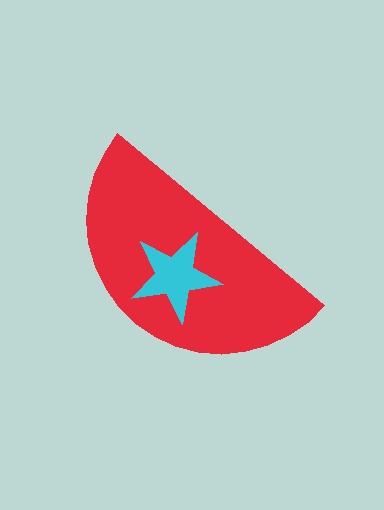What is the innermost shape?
The cyan star.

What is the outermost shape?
The red semicircle.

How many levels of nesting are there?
2.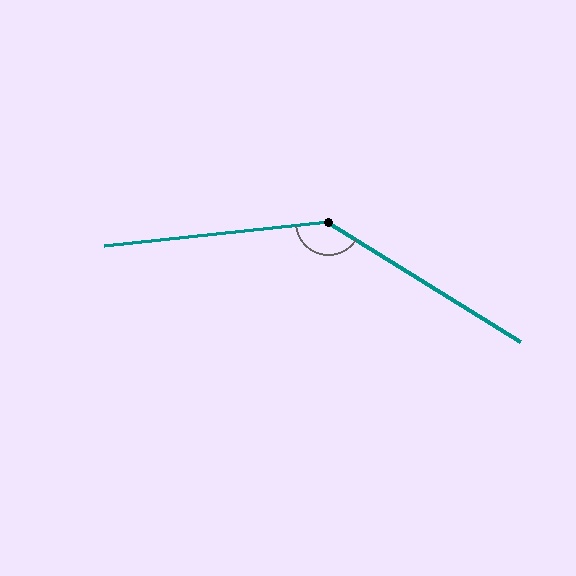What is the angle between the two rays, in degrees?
Approximately 142 degrees.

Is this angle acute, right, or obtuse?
It is obtuse.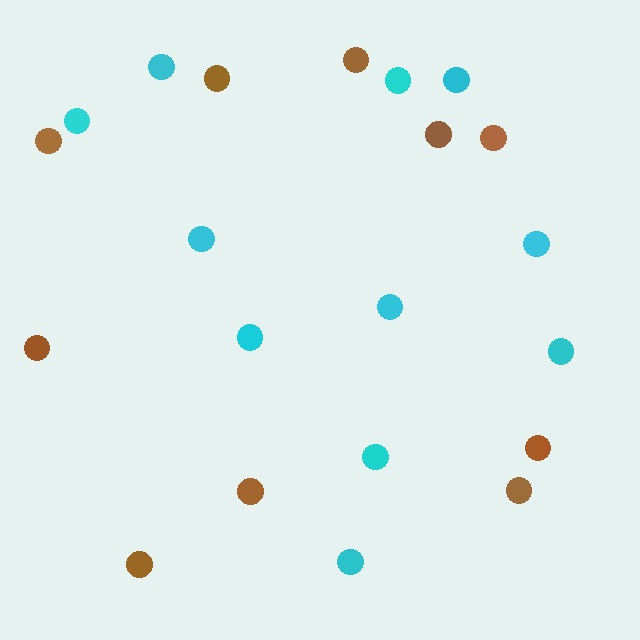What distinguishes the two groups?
There are 2 groups: one group of cyan circles (11) and one group of brown circles (10).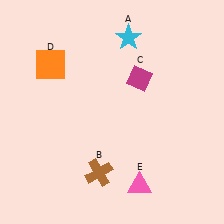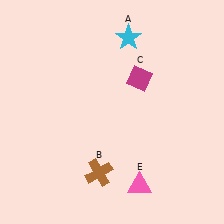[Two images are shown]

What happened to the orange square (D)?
The orange square (D) was removed in Image 2. It was in the top-left area of Image 1.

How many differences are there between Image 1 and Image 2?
There is 1 difference between the two images.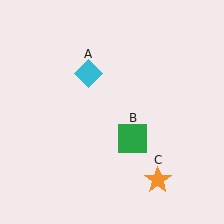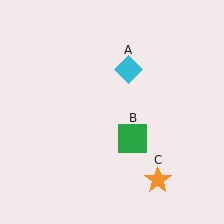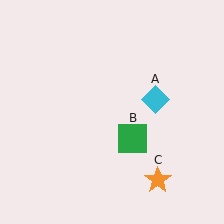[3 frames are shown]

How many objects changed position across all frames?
1 object changed position: cyan diamond (object A).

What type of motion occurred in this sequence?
The cyan diamond (object A) rotated clockwise around the center of the scene.